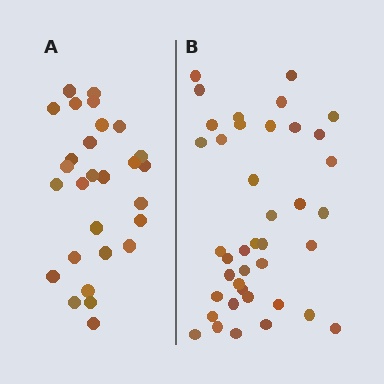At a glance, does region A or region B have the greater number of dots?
Region B (the right region) has more dots.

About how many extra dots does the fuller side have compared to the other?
Region B has roughly 12 or so more dots than region A.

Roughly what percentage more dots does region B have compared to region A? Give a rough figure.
About 45% more.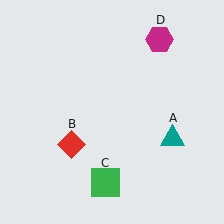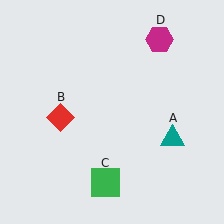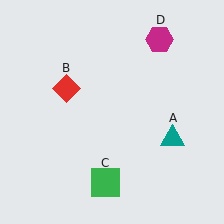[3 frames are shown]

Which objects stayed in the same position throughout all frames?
Teal triangle (object A) and green square (object C) and magenta hexagon (object D) remained stationary.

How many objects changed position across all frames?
1 object changed position: red diamond (object B).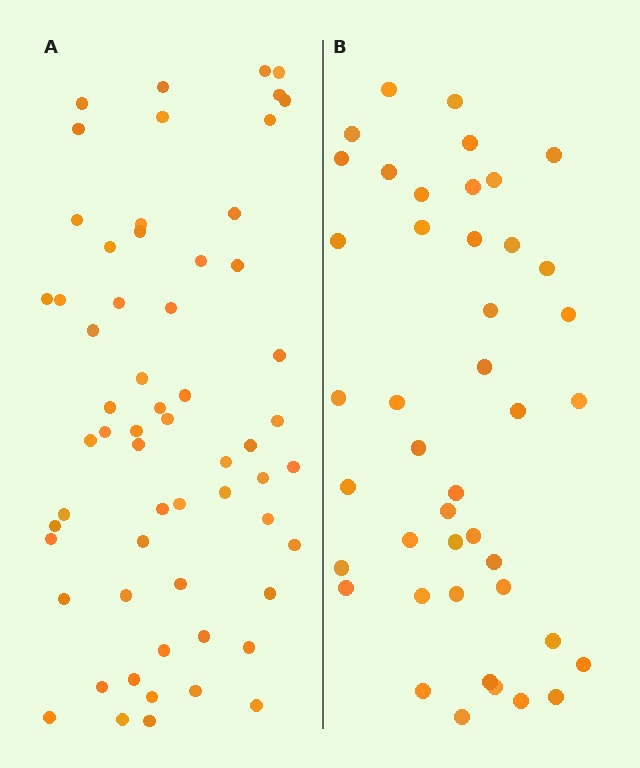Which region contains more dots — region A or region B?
Region A (the left region) has more dots.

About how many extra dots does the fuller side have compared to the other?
Region A has approximately 15 more dots than region B.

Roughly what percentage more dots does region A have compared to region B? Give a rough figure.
About 40% more.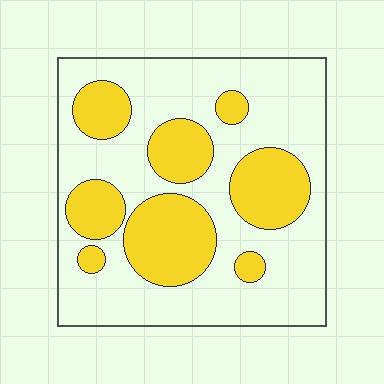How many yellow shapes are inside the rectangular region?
8.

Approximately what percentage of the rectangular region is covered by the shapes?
Approximately 35%.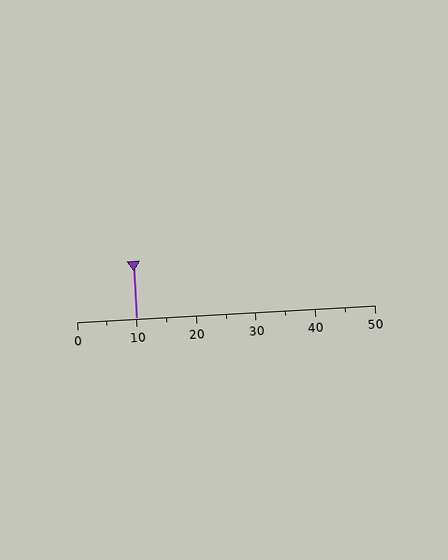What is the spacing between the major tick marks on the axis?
The major ticks are spaced 10 apart.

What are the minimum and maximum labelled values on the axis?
The axis runs from 0 to 50.